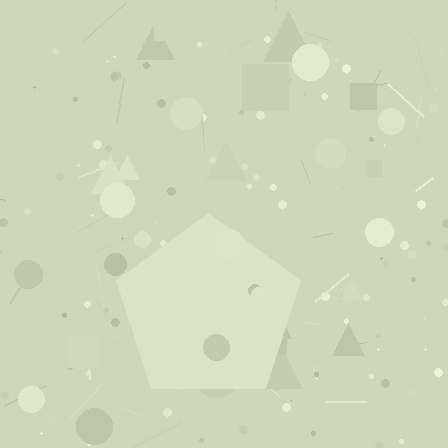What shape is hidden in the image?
A pentagon is hidden in the image.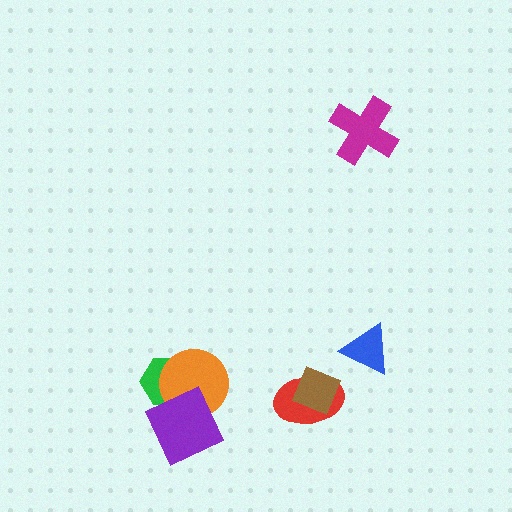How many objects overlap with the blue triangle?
0 objects overlap with the blue triangle.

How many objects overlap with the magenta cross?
0 objects overlap with the magenta cross.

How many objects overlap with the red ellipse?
1 object overlaps with the red ellipse.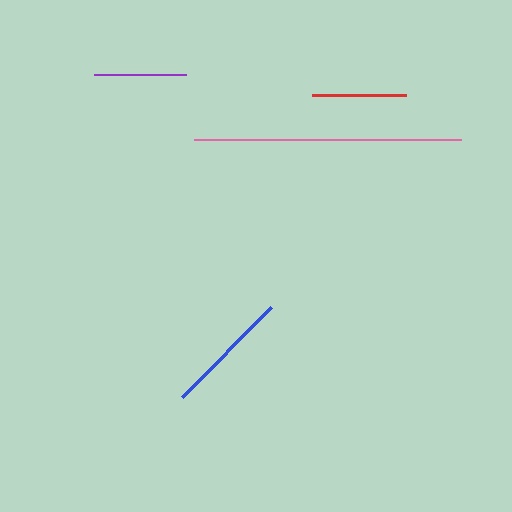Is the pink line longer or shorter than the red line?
The pink line is longer than the red line.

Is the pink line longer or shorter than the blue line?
The pink line is longer than the blue line.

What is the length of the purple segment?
The purple segment is approximately 92 pixels long.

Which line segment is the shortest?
The purple line is the shortest at approximately 92 pixels.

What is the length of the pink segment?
The pink segment is approximately 268 pixels long.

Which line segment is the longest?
The pink line is the longest at approximately 268 pixels.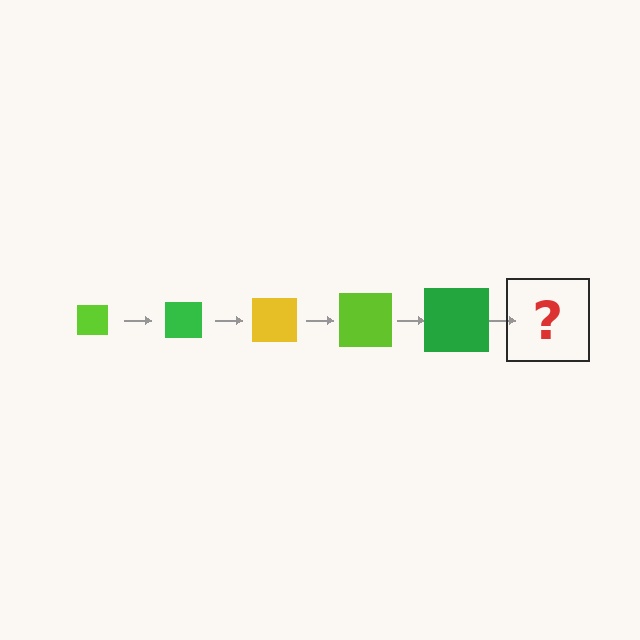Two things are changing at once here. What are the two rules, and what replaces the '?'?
The two rules are that the square grows larger each step and the color cycles through lime, green, and yellow. The '?' should be a yellow square, larger than the previous one.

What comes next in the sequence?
The next element should be a yellow square, larger than the previous one.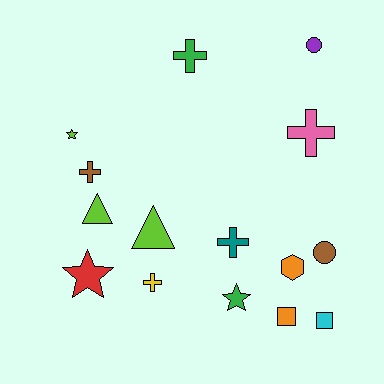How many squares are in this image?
There are 2 squares.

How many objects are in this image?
There are 15 objects.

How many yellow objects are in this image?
There is 1 yellow object.